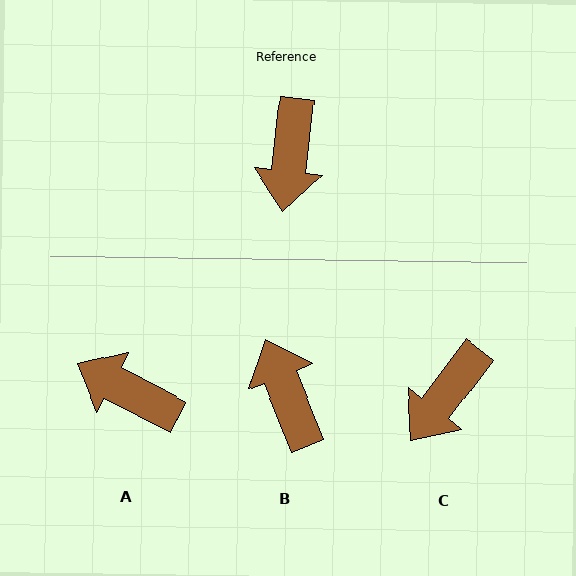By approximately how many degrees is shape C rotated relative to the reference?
Approximately 30 degrees clockwise.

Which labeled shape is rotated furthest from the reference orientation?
B, about 151 degrees away.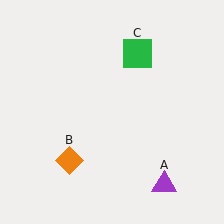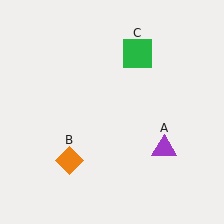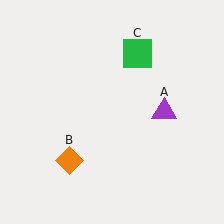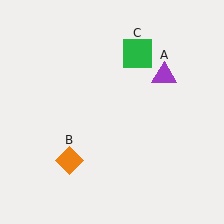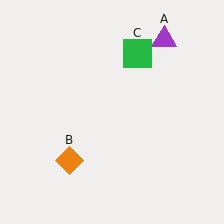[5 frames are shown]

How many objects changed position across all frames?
1 object changed position: purple triangle (object A).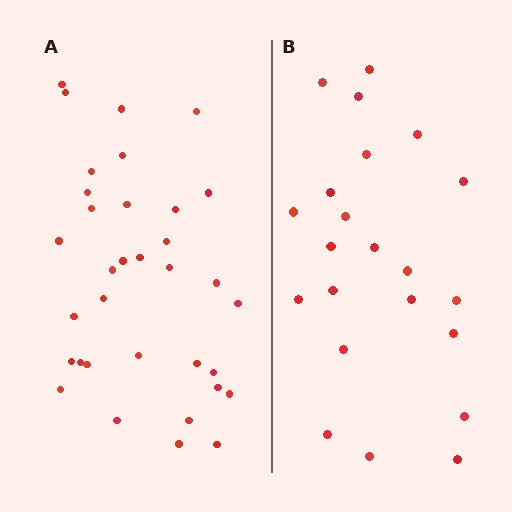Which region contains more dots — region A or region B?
Region A (the left region) has more dots.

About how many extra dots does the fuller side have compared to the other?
Region A has roughly 12 or so more dots than region B.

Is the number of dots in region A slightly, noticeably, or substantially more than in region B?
Region A has substantially more. The ratio is roughly 1.5 to 1.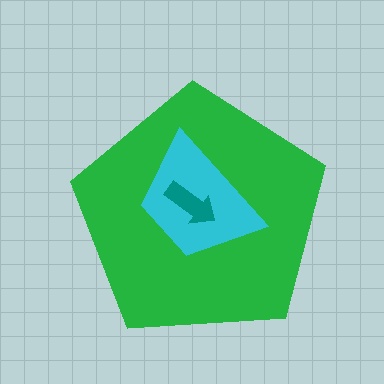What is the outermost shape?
The green pentagon.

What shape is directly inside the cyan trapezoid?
The teal arrow.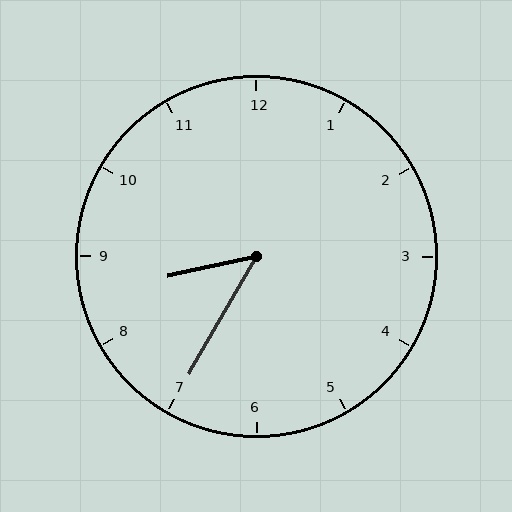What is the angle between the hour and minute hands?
Approximately 48 degrees.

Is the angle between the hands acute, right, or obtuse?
It is acute.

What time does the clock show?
8:35.